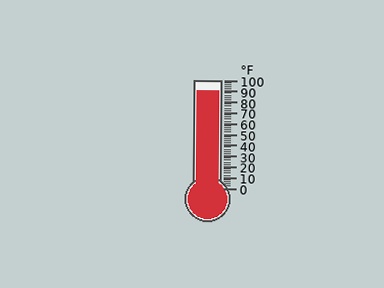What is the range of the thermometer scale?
The thermometer scale ranges from 0°F to 100°F.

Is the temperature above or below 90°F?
The temperature is at 90°F.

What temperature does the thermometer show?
The thermometer shows approximately 90°F.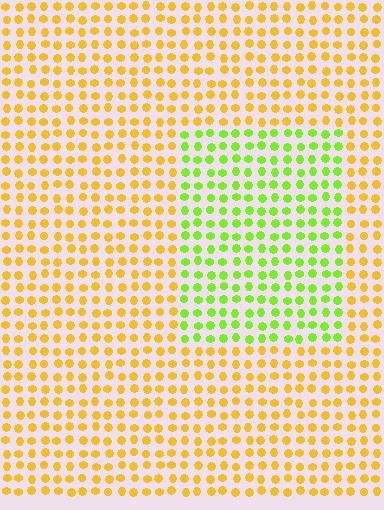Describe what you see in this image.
The image is filled with small yellow elements in a uniform arrangement. A rectangle-shaped region is visible where the elements are tinted to a slightly different hue, forming a subtle color boundary.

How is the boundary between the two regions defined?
The boundary is defined purely by a slight shift in hue (about 51 degrees). Spacing, size, and orientation are identical on both sides.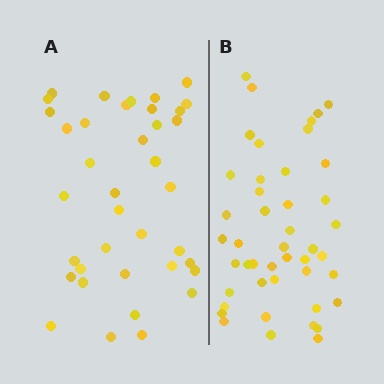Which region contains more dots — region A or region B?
Region B (the right region) has more dots.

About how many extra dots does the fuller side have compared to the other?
Region B has roughly 8 or so more dots than region A.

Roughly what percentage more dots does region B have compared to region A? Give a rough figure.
About 20% more.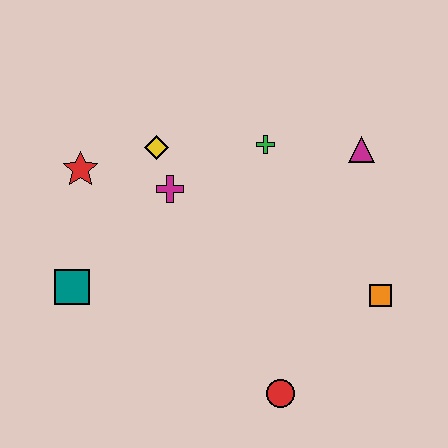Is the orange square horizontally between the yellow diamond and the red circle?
No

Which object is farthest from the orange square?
The red star is farthest from the orange square.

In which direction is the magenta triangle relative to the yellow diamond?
The magenta triangle is to the right of the yellow diamond.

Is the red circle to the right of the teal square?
Yes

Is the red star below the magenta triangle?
Yes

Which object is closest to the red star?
The yellow diamond is closest to the red star.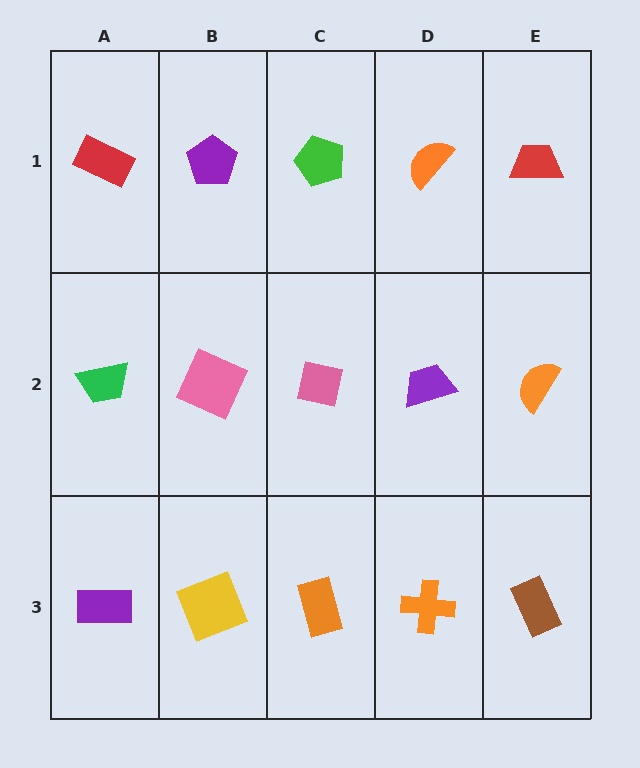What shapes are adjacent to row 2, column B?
A purple pentagon (row 1, column B), a yellow square (row 3, column B), a green trapezoid (row 2, column A), a pink square (row 2, column C).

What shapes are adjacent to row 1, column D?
A purple trapezoid (row 2, column D), a green pentagon (row 1, column C), a red trapezoid (row 1, column E).